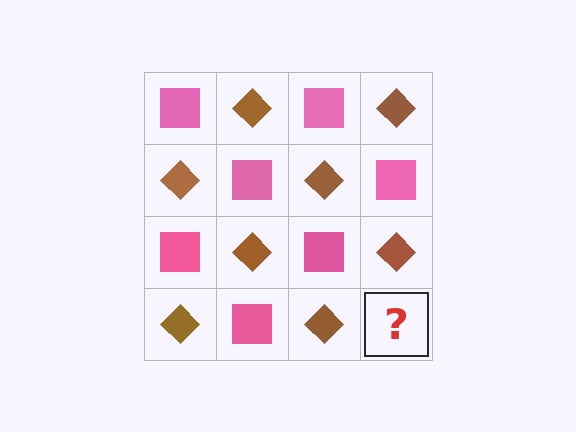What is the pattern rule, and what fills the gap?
The rule is that it alternates pink square and brown diamond in a checkerboard pattern. The gap should be filled with a pink square.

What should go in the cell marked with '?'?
The missing cell should contain a pink square.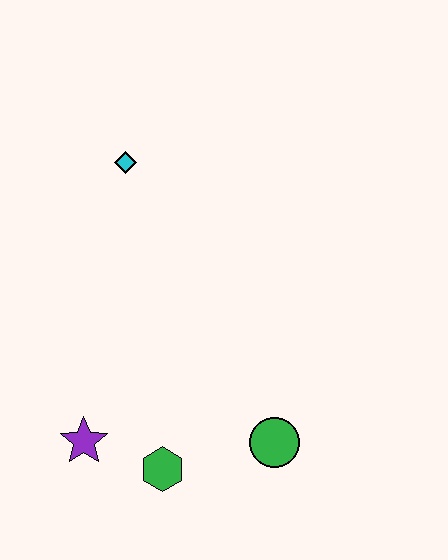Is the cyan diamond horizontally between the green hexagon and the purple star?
Yes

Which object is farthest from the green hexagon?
The cyan diamond is farthest from the green hexagon.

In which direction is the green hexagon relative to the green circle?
The green hexagon is to the left of the green circle.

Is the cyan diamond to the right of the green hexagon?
No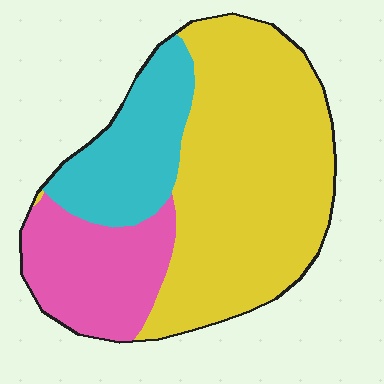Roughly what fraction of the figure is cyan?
Cyan covers 21% of the figure.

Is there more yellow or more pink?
Yellow.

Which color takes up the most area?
Yellow, at roughly 55%.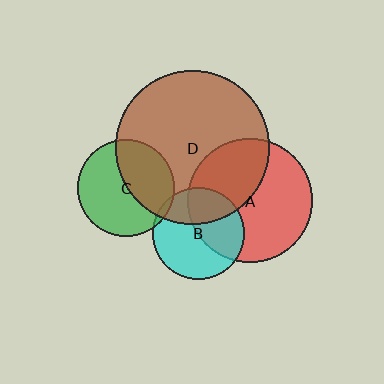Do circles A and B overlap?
Yes.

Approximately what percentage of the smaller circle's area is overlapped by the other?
Approximately 45%.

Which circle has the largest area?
Circle D (brown).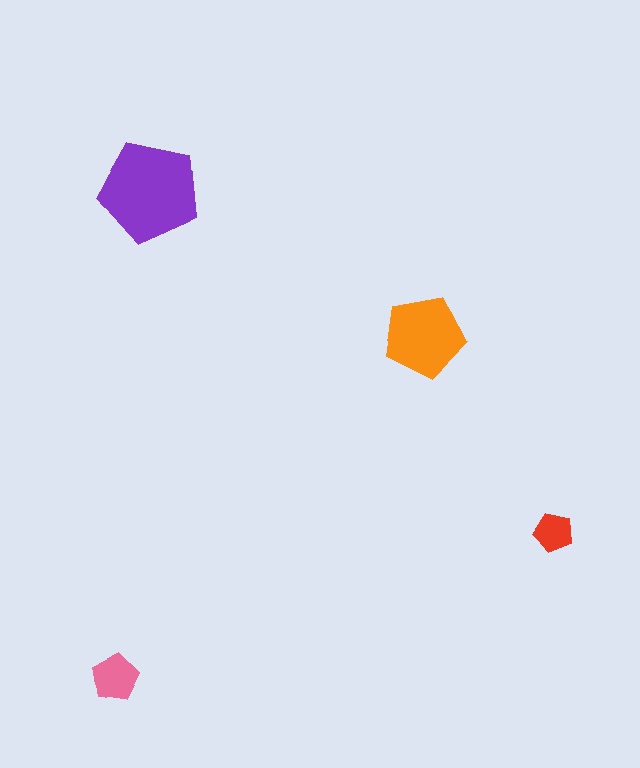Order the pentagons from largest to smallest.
the purple one, the orange one, the pink one, the red one.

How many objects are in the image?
There are 4 objects in the image.